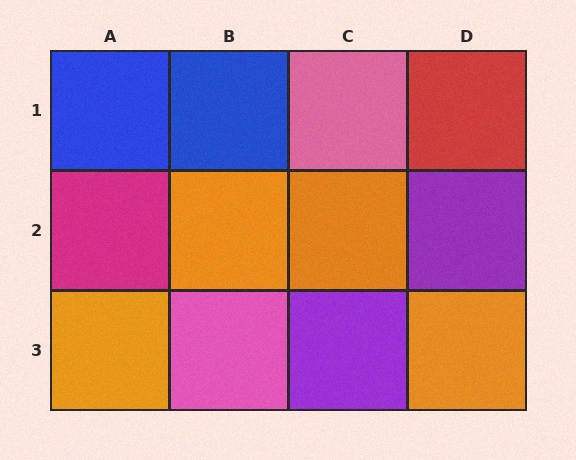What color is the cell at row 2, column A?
Magenta.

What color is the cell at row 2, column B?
Orange.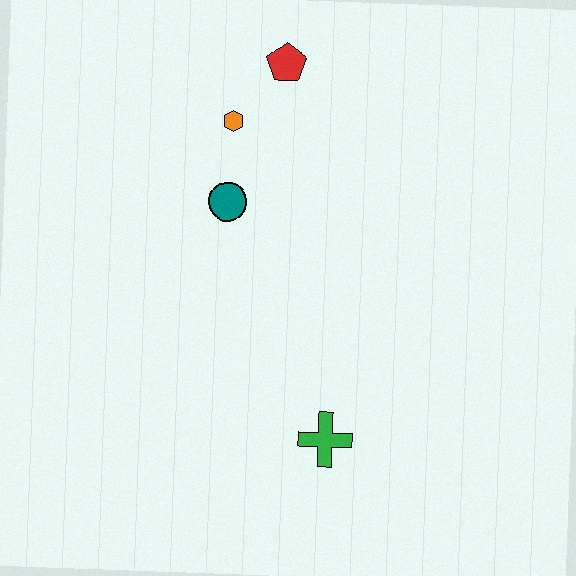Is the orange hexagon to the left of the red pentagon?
Yes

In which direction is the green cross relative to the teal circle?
The green cross is below the teal circle.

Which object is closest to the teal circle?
The orange hexagon is closest to the teal circle.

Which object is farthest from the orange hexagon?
The green cross is farthest from the orange hexagon.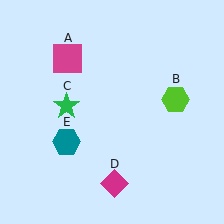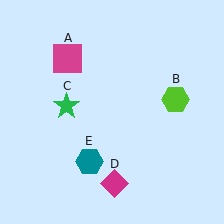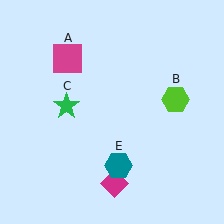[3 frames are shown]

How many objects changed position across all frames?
1 object changed position: teal hexagon (object E).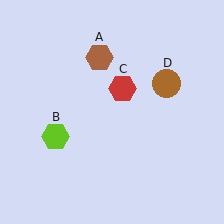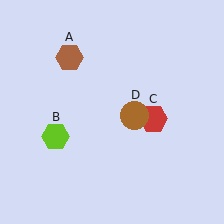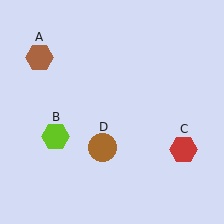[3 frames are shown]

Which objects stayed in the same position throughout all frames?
Lime hexagon (object B) remained stationary.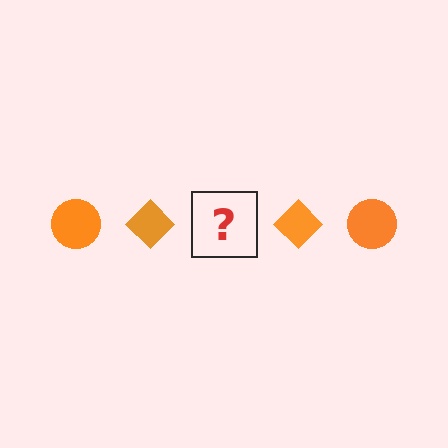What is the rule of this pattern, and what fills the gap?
The rule is that the pattern cycles through circle, diamond shapes in orange. The gap should be filled with an orange circle.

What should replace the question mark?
The question mark should be replaced with an orange circle.